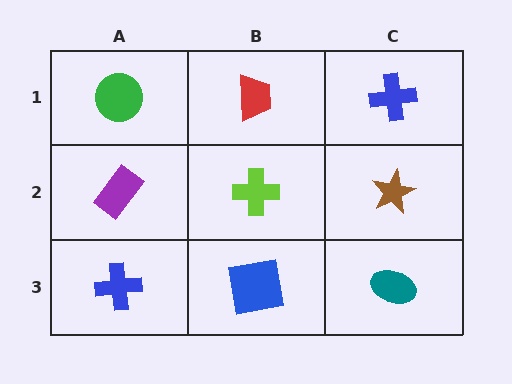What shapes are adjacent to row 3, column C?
A brown star (row 2, column C), a blue square (row 3, column B).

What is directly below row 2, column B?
A blue square.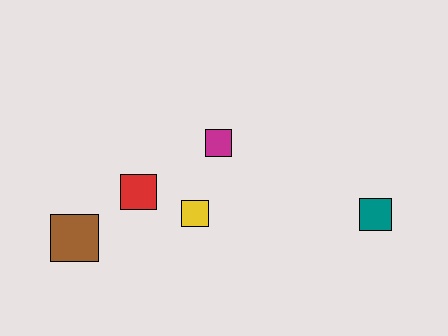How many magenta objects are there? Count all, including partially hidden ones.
There is 1 magenta object.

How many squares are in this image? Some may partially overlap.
There are 5 squares.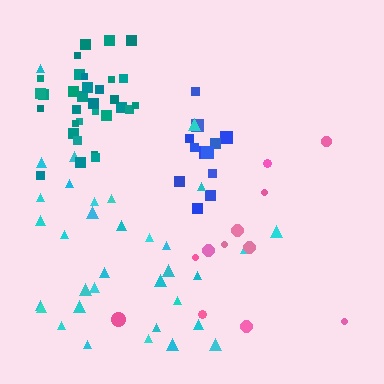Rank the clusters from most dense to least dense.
blue, teal, cyan, pink.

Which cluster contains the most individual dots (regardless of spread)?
Cyan (34).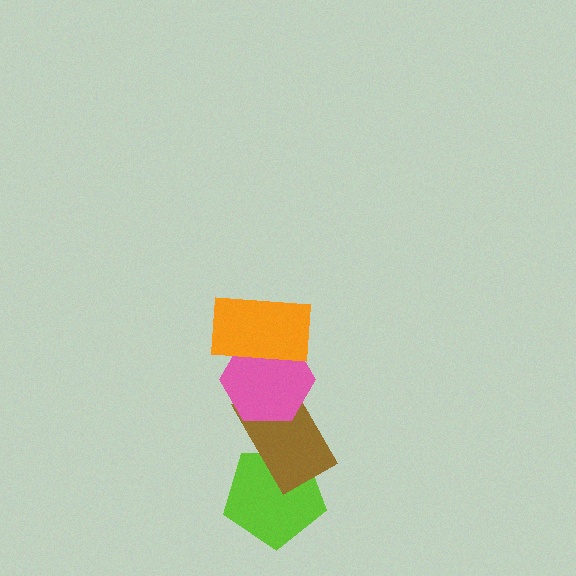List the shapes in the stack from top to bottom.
From top to bottom: the orange rectangle, the pink hexagon, the brown rectangle, the lime pentagon.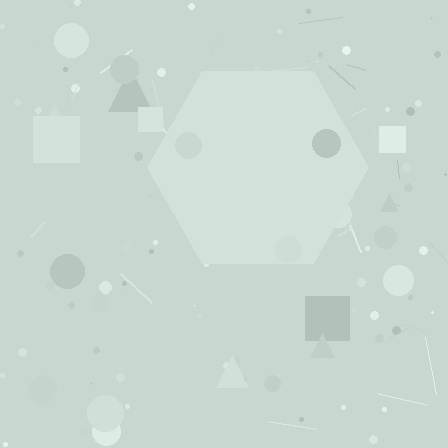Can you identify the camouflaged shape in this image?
The camouflaged shape is a hexagon.